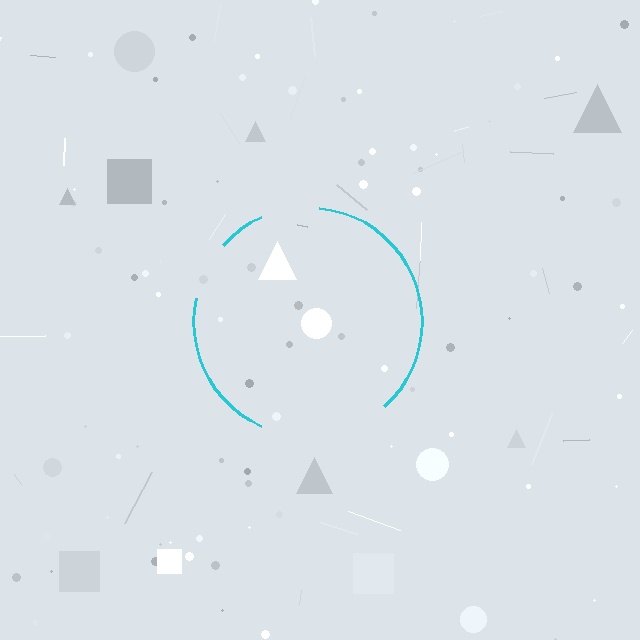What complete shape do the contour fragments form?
The contour fragments form a circle.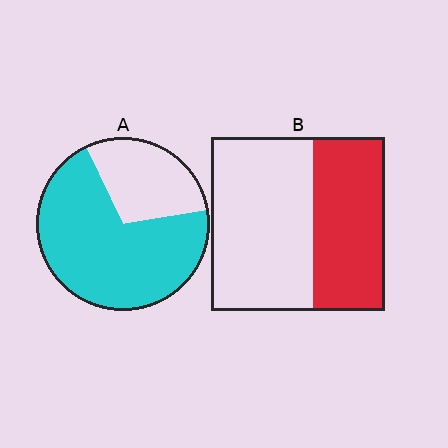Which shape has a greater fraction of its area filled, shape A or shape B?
Shape A.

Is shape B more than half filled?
No.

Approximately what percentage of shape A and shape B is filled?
A is approximately 70% and B is approximately 40%.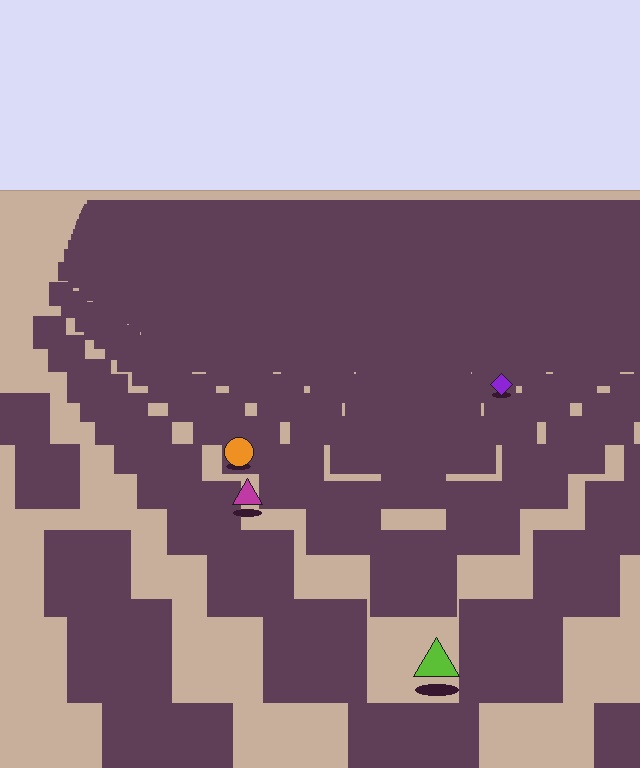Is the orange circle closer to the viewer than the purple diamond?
Yes. The orange circle is closer — you can tell from the texture gradient: the ground texture is coarser near it.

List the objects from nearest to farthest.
From nearest to farthest: the lime triangle, the magenta triangle, the orange circle, the purple diamond.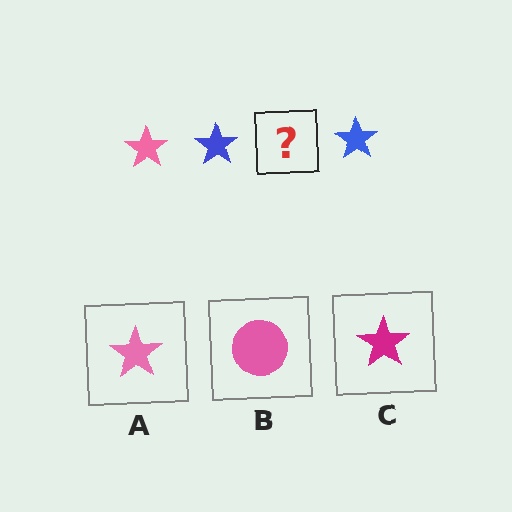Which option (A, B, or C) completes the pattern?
A.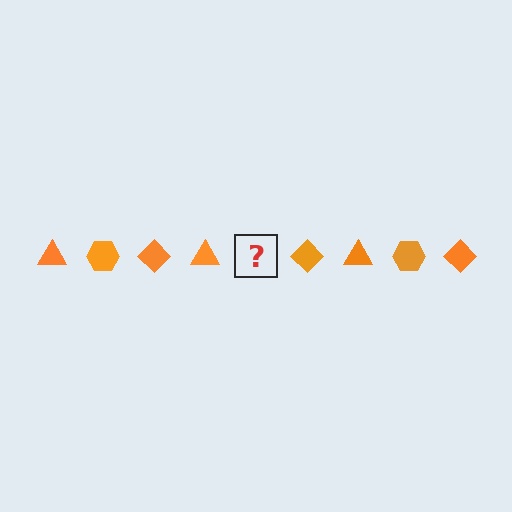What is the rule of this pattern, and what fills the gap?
The rule is that the pattern cycles through triangle, hexagon, diamond shapes in orange. The gap should be filled with an orange hexagon.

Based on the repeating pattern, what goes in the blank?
The blank should be an orange hexagon.